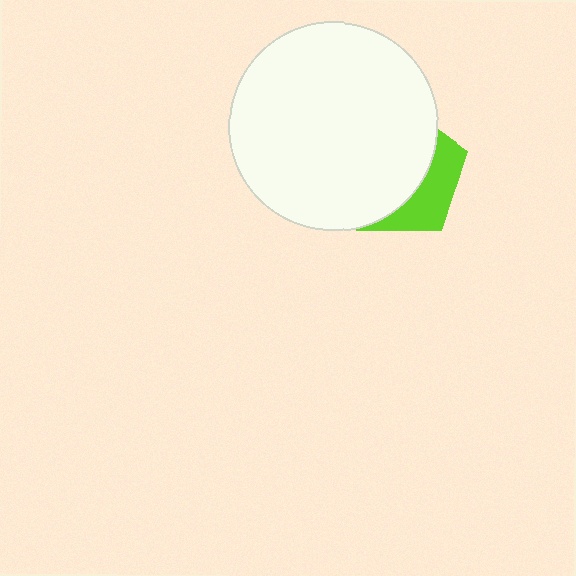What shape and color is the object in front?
The object in front is a white circle.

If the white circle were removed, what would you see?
You would see the complete lime pentagon.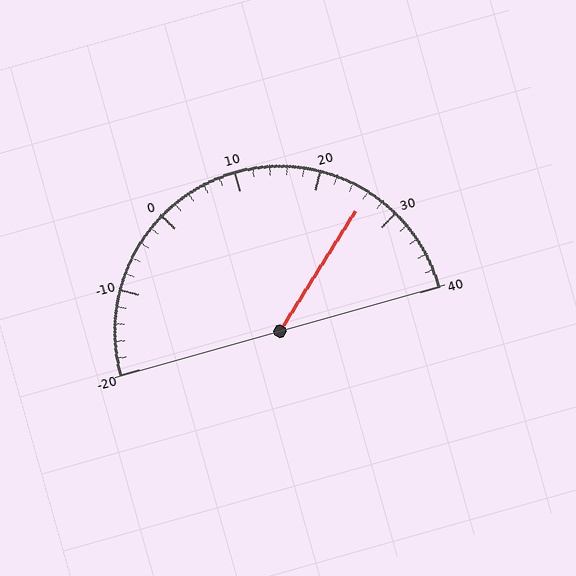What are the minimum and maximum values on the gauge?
The gauge ranges from -20 to 40.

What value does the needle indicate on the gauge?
The needle indicates approximately 26.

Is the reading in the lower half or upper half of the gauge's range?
The reading is in the upper half of the range (-20 to 40).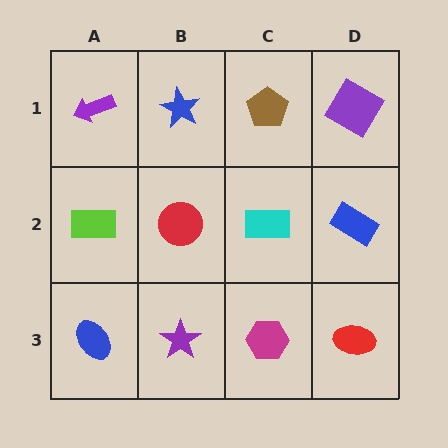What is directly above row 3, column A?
A lime rectangle.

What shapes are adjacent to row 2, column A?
A purple arrow (row 1, column A), a blue ellipse (row 3, column A), a red circle (row 2, column B).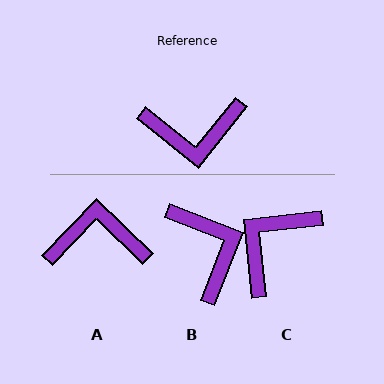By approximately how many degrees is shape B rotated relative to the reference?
Approximately 107 degrees counter-clockwise.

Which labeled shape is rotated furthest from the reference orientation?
A, about 175 degrees away.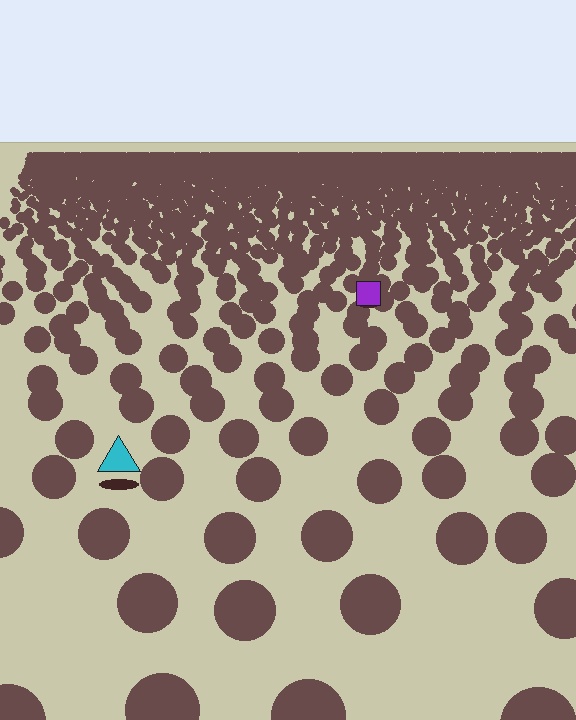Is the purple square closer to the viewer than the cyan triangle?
No. The cyan triangle is closer — you can tell from the texture gradient: the ground texture is coarser near it.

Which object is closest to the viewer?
The cyan triangle is closest. The texture marks near it are larger and more spread out.